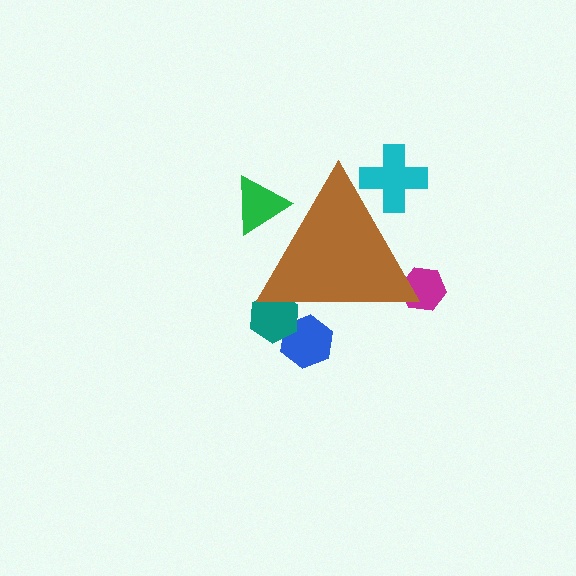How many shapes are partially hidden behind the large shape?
5 shapes are partially hidden.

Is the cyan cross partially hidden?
Yes, the cyan cross is partially hidden behind the brown triangle.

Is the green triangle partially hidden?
Yes, the green triangle is partially hidden behind the brown triangle.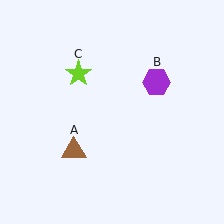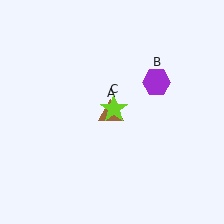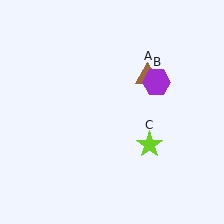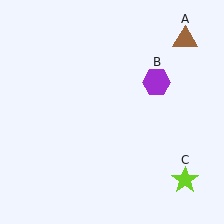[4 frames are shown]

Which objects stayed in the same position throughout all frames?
Purple hexagon (object B) remained stationary.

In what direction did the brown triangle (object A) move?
The brown triangle (object A) moved up and to the right.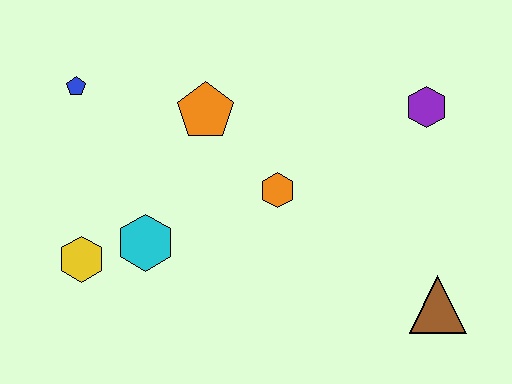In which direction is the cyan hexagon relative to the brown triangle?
The cyan hexagon is to the left of the brown triangle.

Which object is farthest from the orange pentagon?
The brown triangle is farthest from the orange pentagon.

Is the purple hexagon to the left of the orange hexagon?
No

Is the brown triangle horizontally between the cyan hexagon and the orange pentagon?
No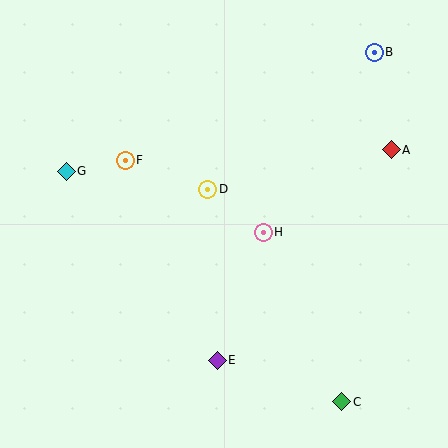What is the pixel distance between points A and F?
The distance between A and F is 267 pixels.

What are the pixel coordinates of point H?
Point H is at (263, 232).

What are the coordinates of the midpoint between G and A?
The midpoint between G and A is at (229, 160).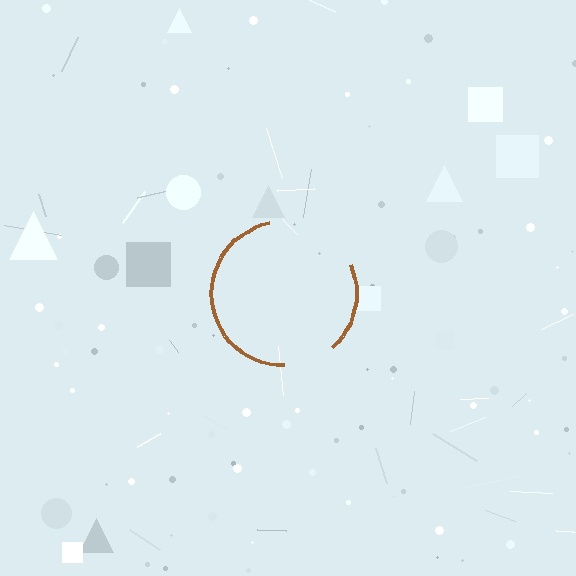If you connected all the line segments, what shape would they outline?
They would outline a circle.